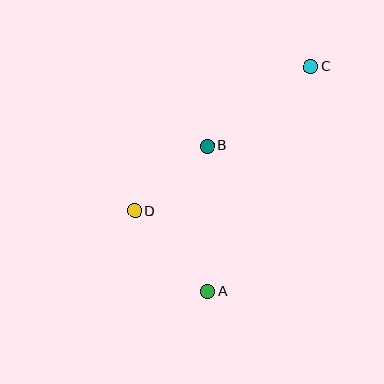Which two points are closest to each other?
Points B and D are closest to each other.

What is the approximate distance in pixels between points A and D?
The distance between A and D is approximately 109 pixels.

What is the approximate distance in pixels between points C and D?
The distance between C and D is approximately 228 pixels.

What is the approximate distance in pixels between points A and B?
The distance between A and B is approximately 146 pixels.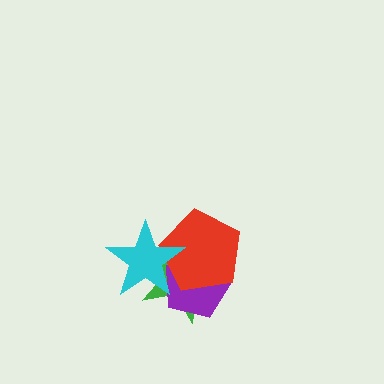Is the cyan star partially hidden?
No, no other shape covers it.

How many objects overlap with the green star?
3 objects overlap with the green star.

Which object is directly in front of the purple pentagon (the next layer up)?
The red pentagon is directly in front of the purple pentagon.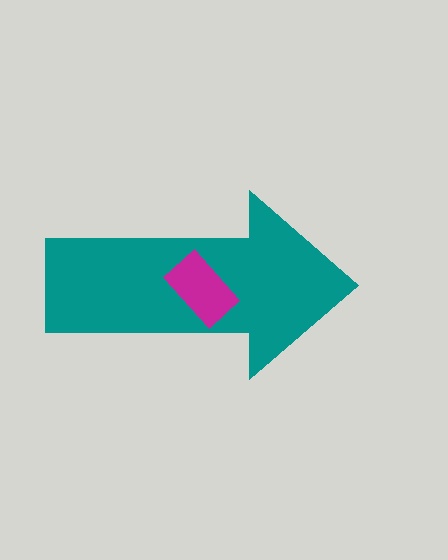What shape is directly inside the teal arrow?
The magenta rectangle.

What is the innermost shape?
The magenta rectangle.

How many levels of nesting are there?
2.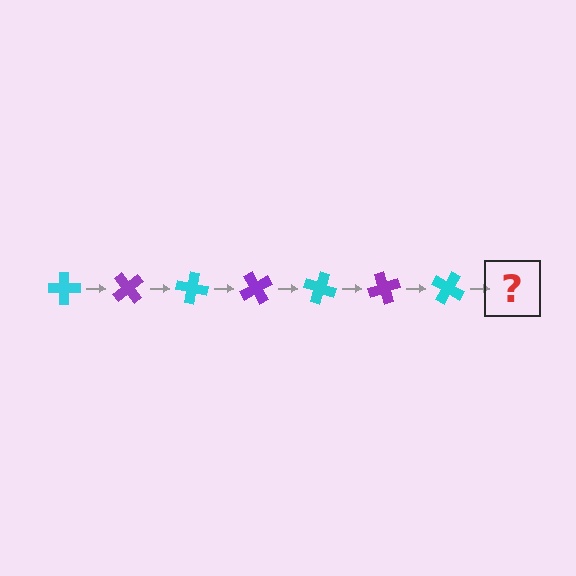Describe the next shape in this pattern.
It should be a purple cross, rotated 350 degrees from the start.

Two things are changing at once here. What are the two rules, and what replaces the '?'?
The two rules are that it rotates 50 degrees each step and the color cycles through cyan and purple. The '?' should be a purple cross, rotated 350 degrees from the start.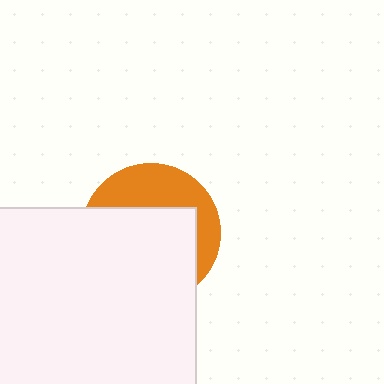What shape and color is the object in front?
The object in front is a white rectangle.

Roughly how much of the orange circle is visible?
A small part of it is visible (roughly 36%).